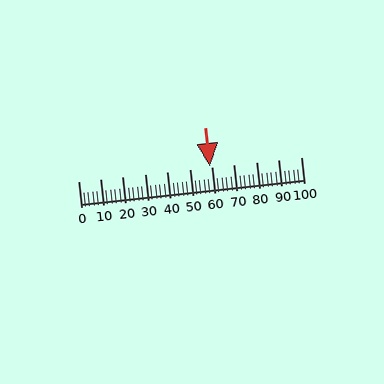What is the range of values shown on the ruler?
The ruler shows values from 0 to 100.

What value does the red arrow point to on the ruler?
The red arrow points to approximately 59.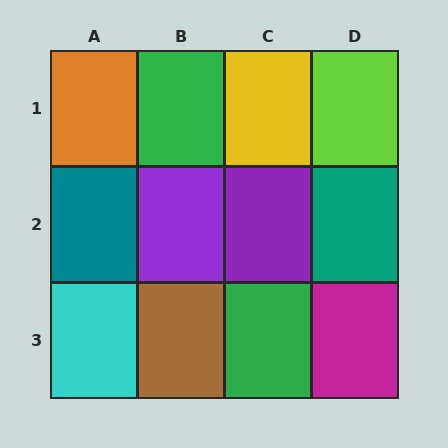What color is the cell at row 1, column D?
Lime.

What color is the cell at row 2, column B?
Purple.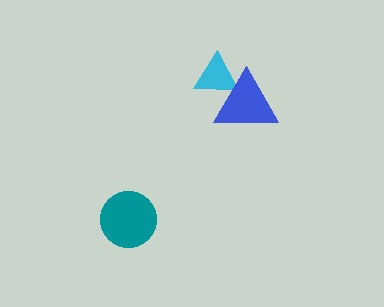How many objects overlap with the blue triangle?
1 object overlaps with the blue triangle.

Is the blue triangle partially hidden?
No, no other shape covers it.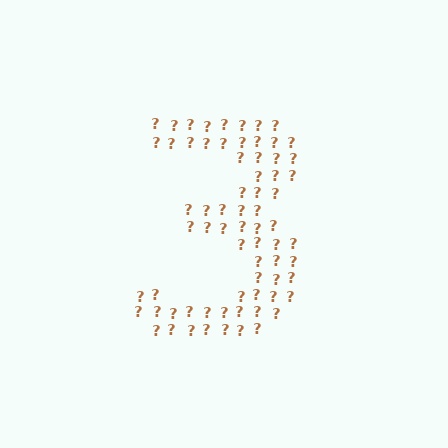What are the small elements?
The small elements are question marks.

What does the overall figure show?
The overall figure shows the digit 3.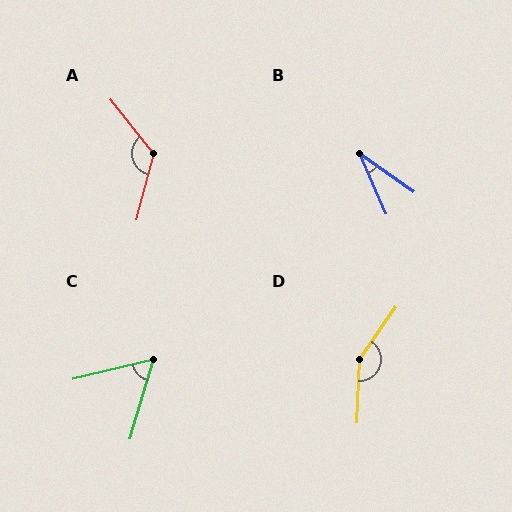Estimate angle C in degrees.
Approximately 60 degrees.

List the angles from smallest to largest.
B (31°), C (60°), A (127°), D (148°).